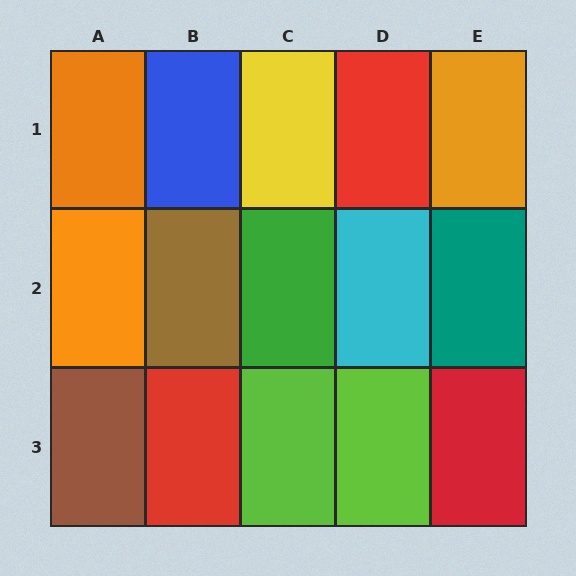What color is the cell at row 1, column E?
Orange.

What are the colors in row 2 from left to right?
Orange, brown, green, cyan, teal.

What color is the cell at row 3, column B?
Red.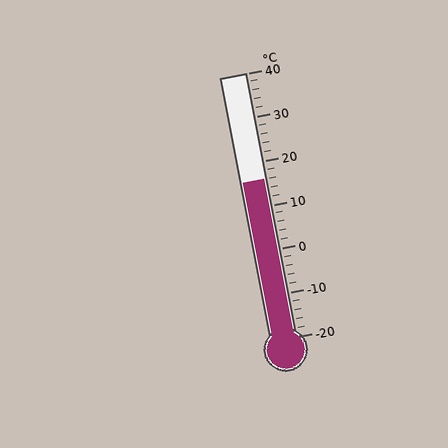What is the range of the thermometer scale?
The thermometer scale ranges from -20°C to 40°C.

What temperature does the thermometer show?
The thermometer shows approximately 16°C.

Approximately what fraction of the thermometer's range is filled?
The thermometer is filled to approximately 60% of its range.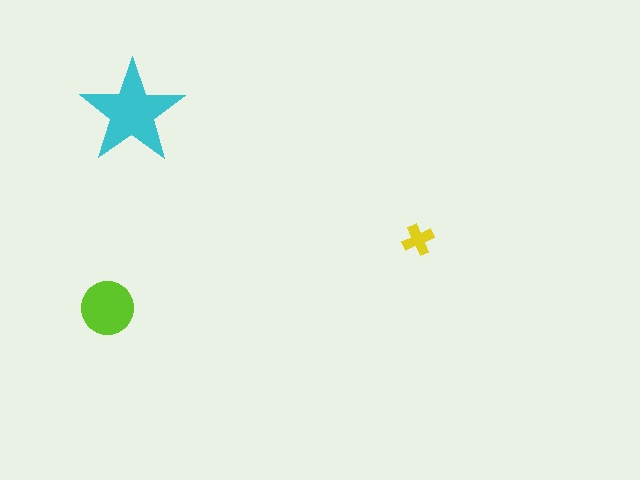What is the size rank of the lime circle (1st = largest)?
2nd.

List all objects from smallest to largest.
The yellow cross, the lime circle, the cyan star.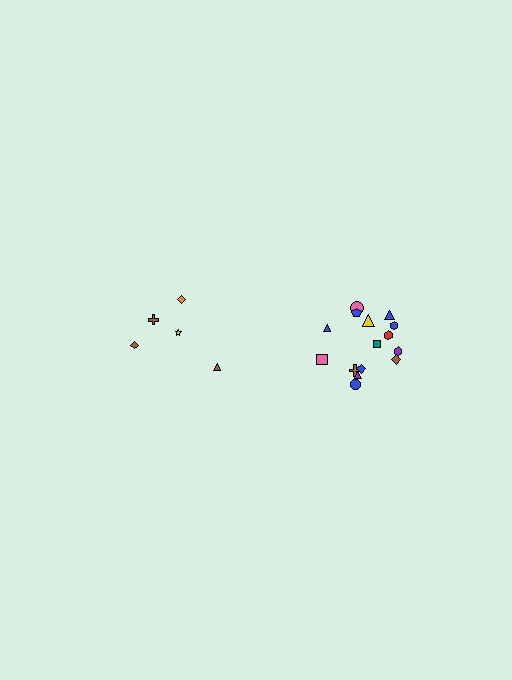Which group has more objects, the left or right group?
The right group.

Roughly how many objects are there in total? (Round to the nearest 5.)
Roughly 20 objects in total.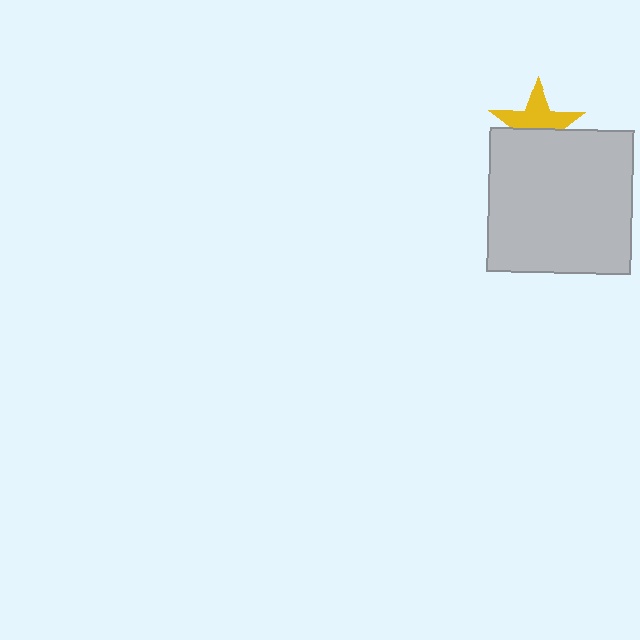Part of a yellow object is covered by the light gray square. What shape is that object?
It is a star.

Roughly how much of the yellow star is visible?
About half of it is visible (roughly 57%).